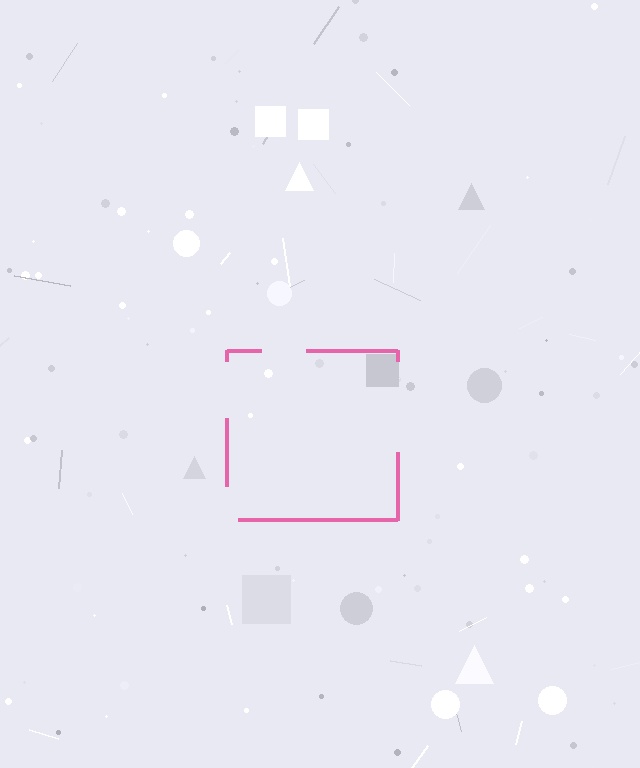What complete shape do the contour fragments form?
The contour fragments form a square.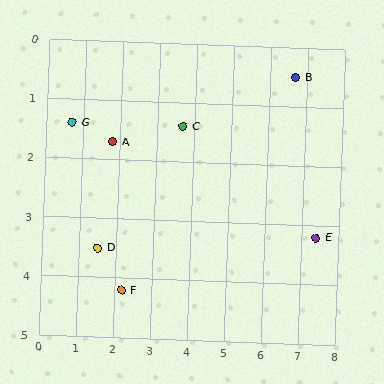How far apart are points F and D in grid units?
Points F and D are about 1.0 grid units apart.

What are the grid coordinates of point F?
Point F is at approximately (2.2, 4.2).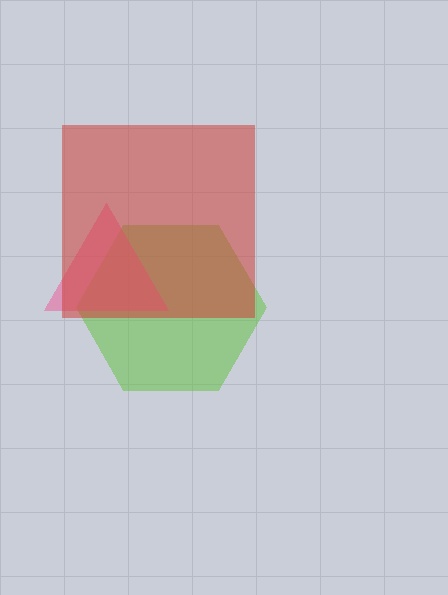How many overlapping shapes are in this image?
There are 3 overlapping shapes in the image.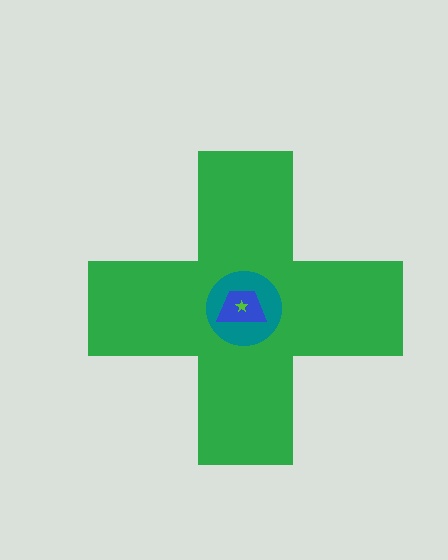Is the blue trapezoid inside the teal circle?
Yes.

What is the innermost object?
The lime star.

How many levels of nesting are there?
4.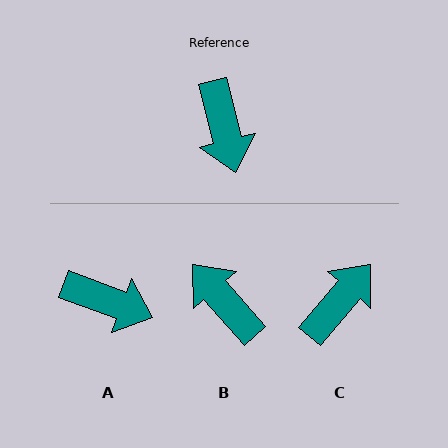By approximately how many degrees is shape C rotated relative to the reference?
Approximately 125 degrees counter-clockwise.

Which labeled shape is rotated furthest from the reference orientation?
B, about 153 degrees away.